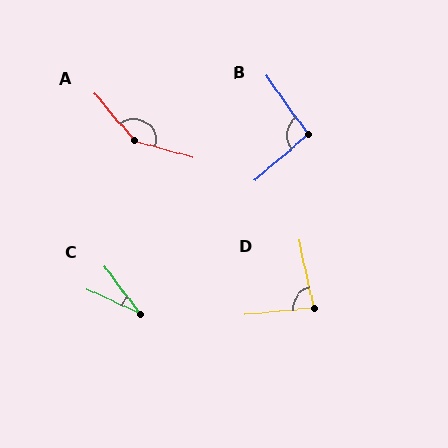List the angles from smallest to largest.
C (28°), D (83°), B (95°), A (146°).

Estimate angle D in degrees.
Approximately 83 degrees.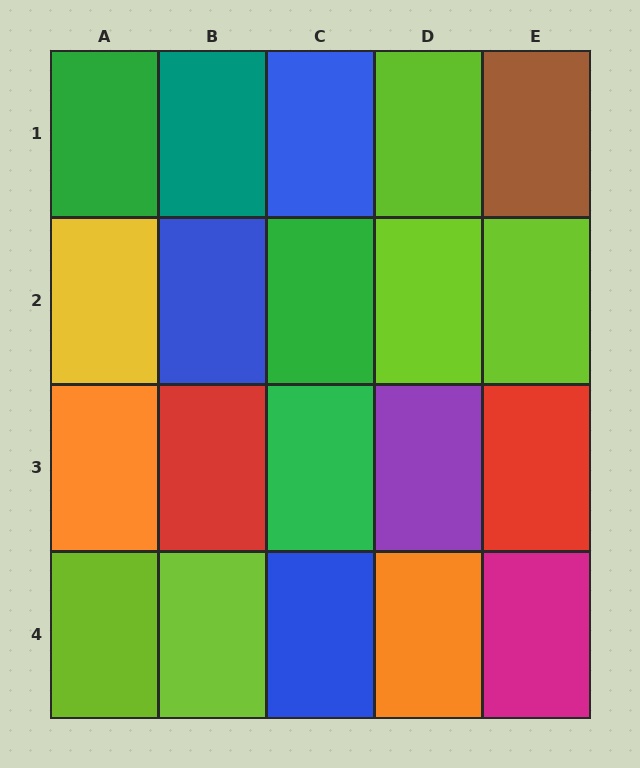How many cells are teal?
1 cell is teal.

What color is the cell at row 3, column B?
Red.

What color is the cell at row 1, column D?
Lime.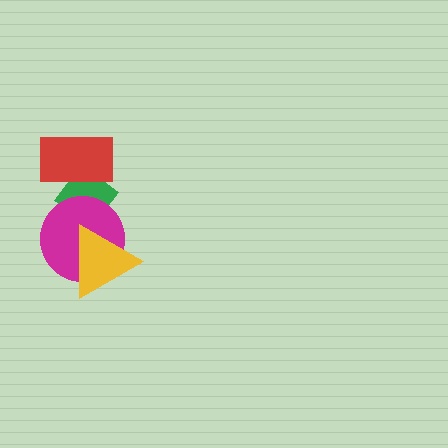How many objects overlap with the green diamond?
3 objects overlap with the green diamond.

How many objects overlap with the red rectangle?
1 object overlaps with the red rectangle.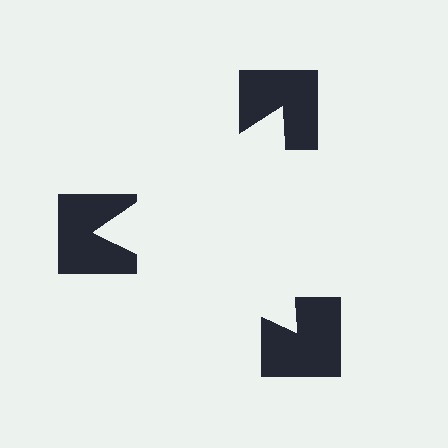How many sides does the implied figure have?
3 sides.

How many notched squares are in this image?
There are 3 — one at each vertex of the illusory triangle.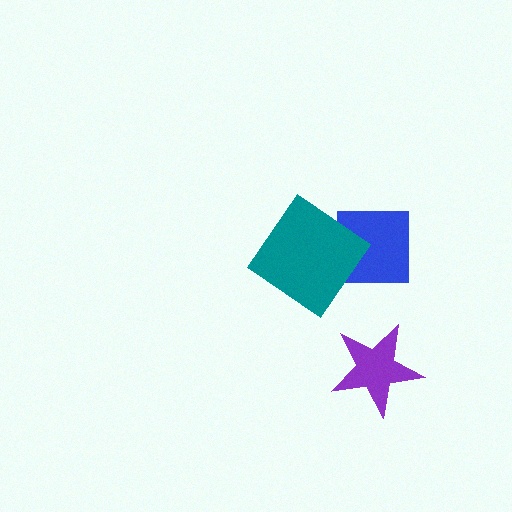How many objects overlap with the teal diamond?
1 object overlaps with the teal diamond.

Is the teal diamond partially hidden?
No, no other shape covers it.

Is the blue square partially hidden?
Yes, it is partially covered by another shape.